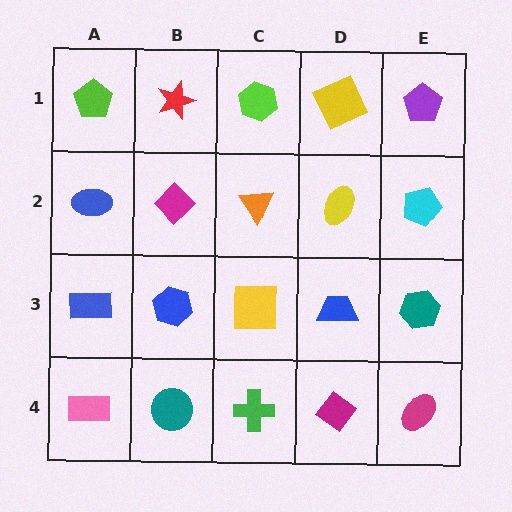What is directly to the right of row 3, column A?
A blue hexagon.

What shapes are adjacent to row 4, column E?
A teal hexagon (row 3, column E), a magenta diamond (row 4, column D).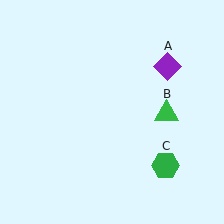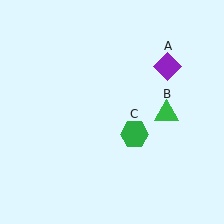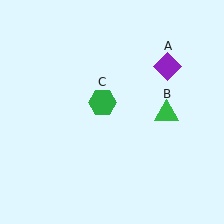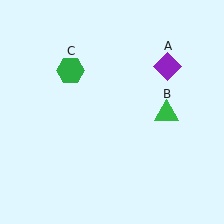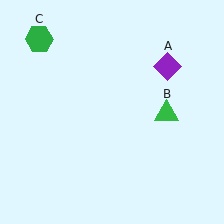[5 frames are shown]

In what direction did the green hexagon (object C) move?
The green hexagon (object C) moved up and to the left.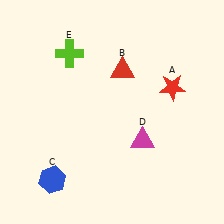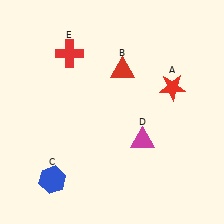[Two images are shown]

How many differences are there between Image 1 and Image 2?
There is 1 difference between the two images.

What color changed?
The cross (E) changed from lime in Image 1 to red in Image 2.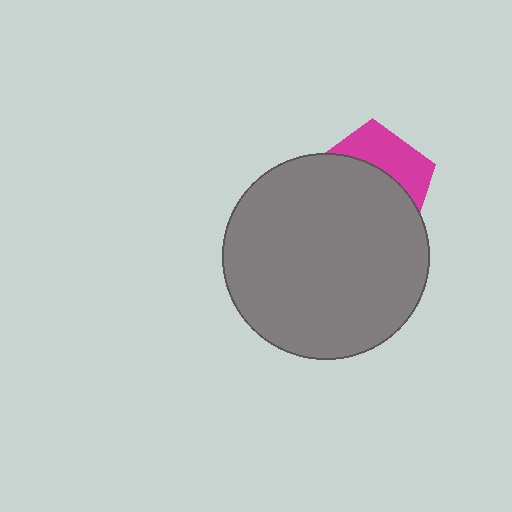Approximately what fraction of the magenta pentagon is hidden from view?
Roughly 65% of the magenta pentagon is hidden behind the gray circle.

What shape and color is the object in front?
The object in front is a gray circle.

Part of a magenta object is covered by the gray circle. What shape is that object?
It is a pentagon.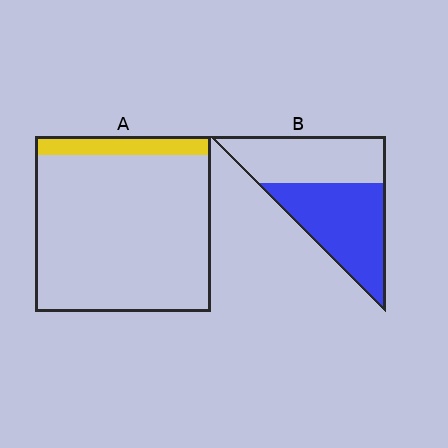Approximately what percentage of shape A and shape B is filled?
A is approximately 10% and B is approximately 55%.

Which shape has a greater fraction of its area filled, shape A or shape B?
Shape B.